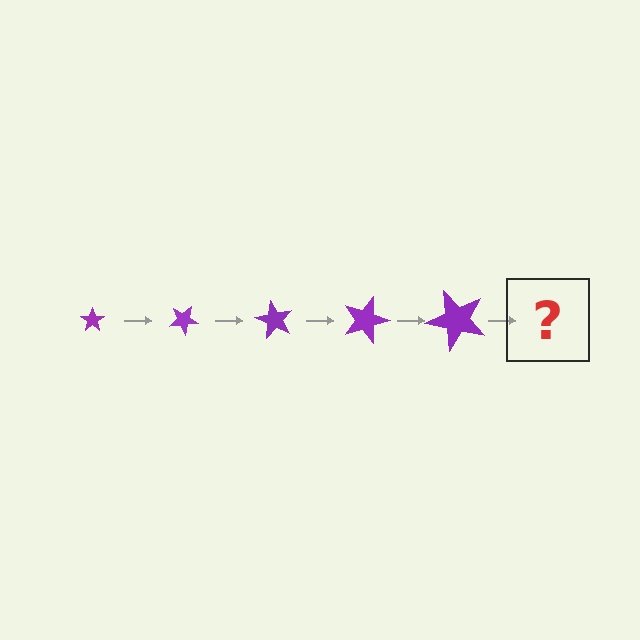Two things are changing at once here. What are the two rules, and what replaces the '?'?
The two rules are that the star grows larger each step and it rotates 30 degrees each step. The '?' should be a star, larger than the previous one and rotated 150 degrees from the start.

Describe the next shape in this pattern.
It should be a star, larger than the previous one and rotated 150 degrees from the start.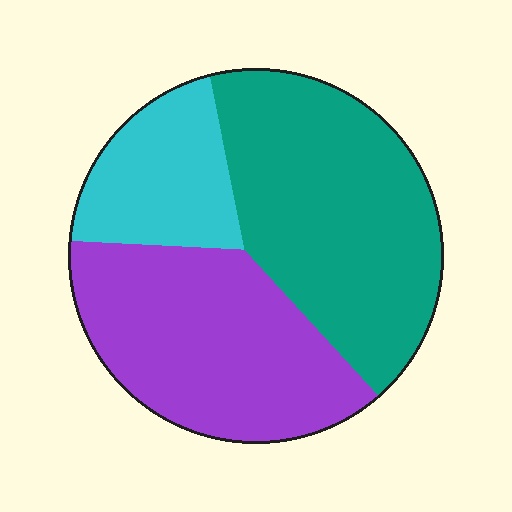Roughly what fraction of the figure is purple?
Purple covers 38% of the figure.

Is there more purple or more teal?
Teal.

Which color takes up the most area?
Teal, at roughly 45%.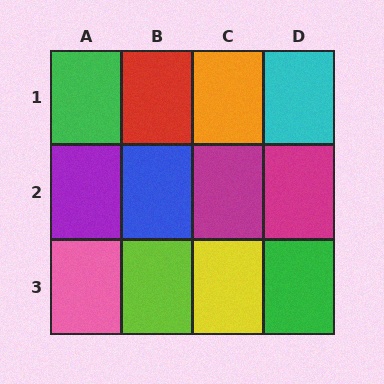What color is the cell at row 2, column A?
Purple.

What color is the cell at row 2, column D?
Magenta.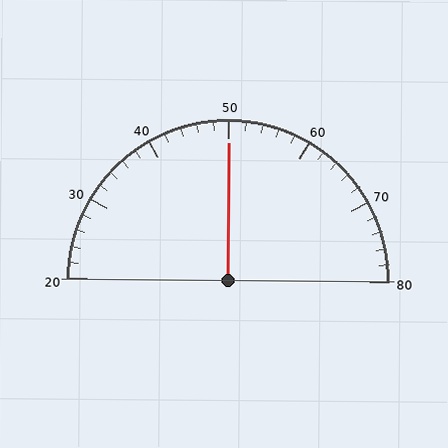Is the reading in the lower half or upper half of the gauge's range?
The reading is in the upper half of the range (20 to 80).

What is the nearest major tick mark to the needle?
The nearest major tick mark is 50.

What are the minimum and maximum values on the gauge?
The gauge ranges from 20 to 80.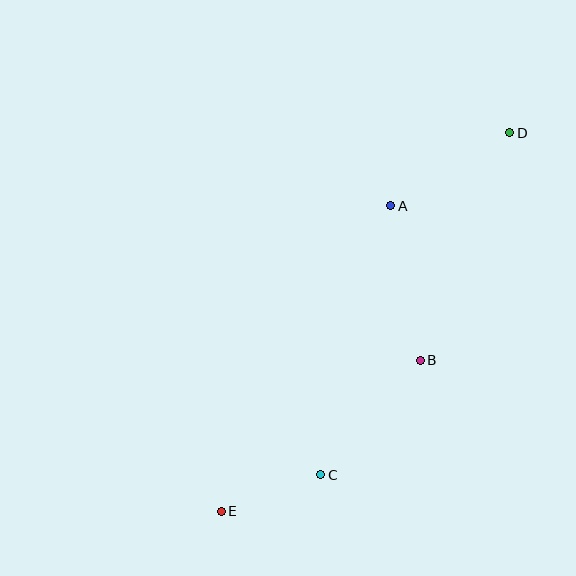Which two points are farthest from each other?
Points D and E are farthest from each other.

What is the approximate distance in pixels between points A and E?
The distance between A and E is approximately 349 pixels.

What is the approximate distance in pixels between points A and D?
The distance between A and D is approximately 140 pixels.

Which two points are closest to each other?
Points C and E are closest to each other.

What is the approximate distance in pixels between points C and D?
The distance between C and D is approximately 391 pixels.